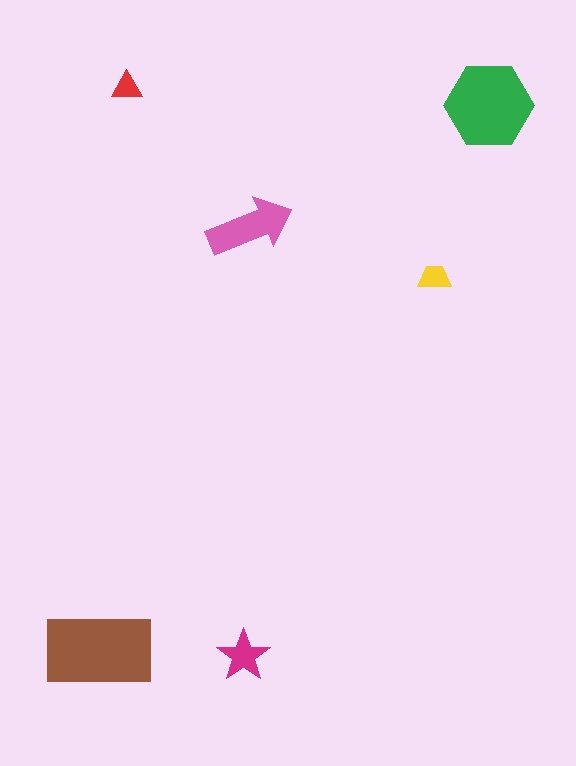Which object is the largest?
The brown rectangle.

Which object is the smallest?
The red triangle.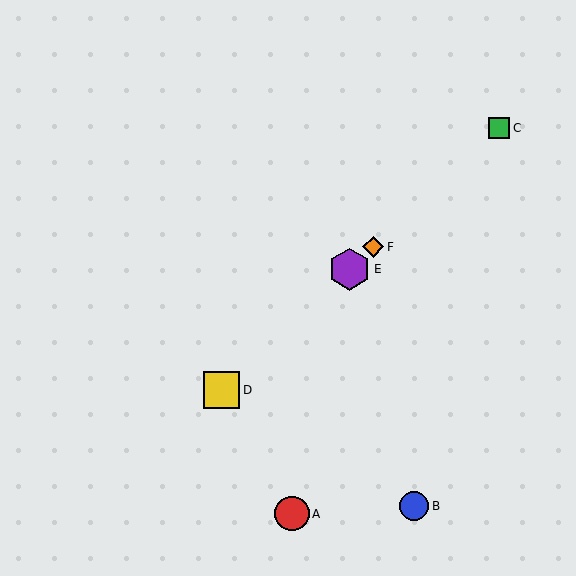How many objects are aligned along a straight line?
4 objects (C, D, E, F) are aligned along a straight line.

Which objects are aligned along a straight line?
Objects C, D, E, F are aligned along a straight line.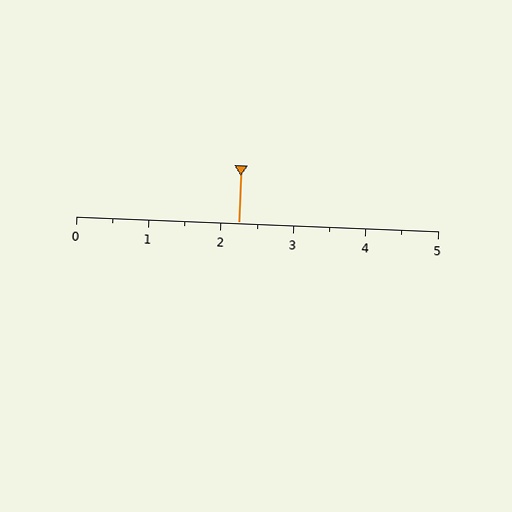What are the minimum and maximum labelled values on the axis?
The axis runs from 0 to 5.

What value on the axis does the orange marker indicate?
The marker indicates approximately 2.2.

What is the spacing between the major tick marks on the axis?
The major ticks are spaced 1 apart.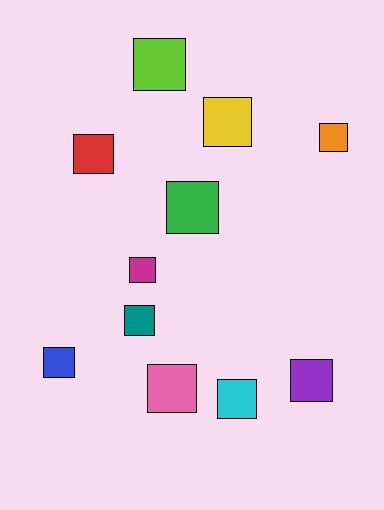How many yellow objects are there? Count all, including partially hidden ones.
There is 1 yellow object.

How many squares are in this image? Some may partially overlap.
There are 11 squares.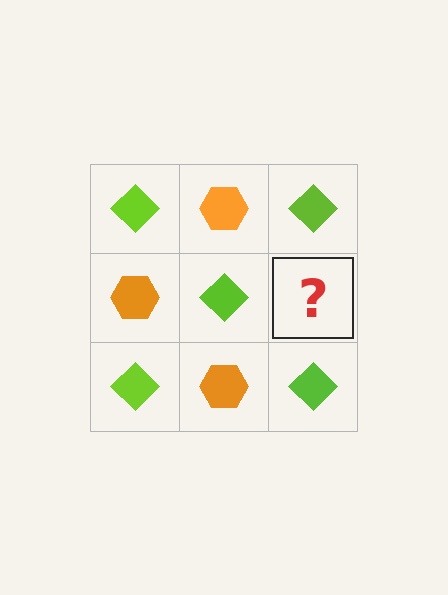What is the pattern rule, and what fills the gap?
The rule is that it alternates lime diamond and orange hexagon in a checkerboard pattern. The gap should be filled with an orange hexagon.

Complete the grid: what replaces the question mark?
The question mark should be replaced with an orange hexagon.